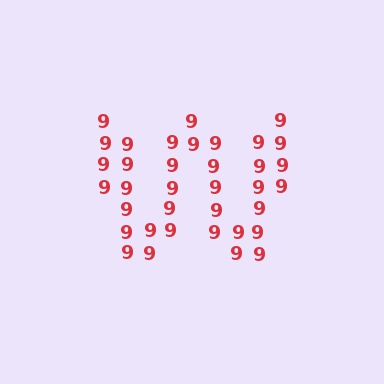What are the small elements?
The small elements are digit 9's.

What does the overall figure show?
The overall figure shows the letter W.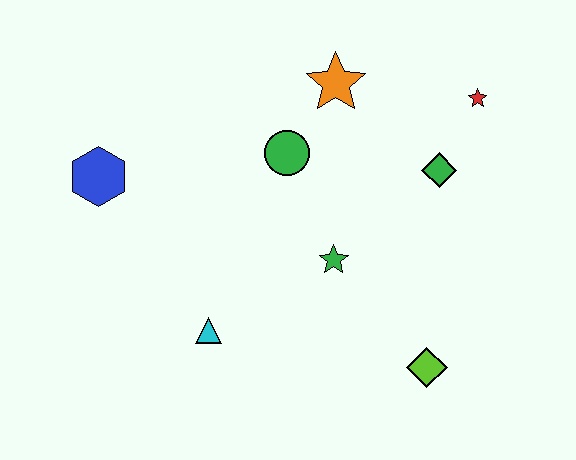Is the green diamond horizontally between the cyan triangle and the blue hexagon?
No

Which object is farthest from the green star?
The blue hexagon is farthest from the green star.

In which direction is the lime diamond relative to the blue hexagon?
The lime diamond is to the right of the blue hexagon.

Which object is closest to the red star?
The green diamond is closest to the red star.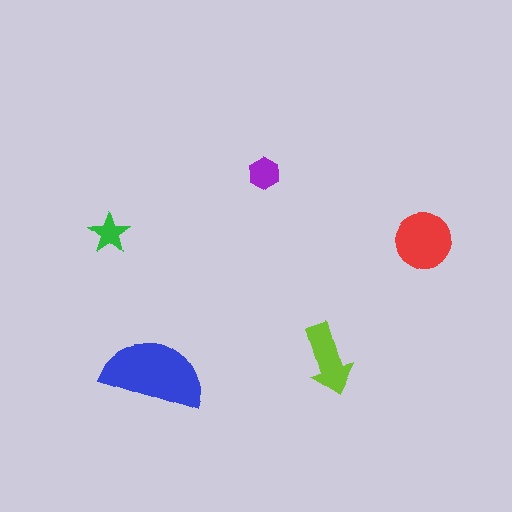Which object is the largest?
The blue semicircle.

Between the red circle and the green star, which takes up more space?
The red circle.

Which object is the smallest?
The green star.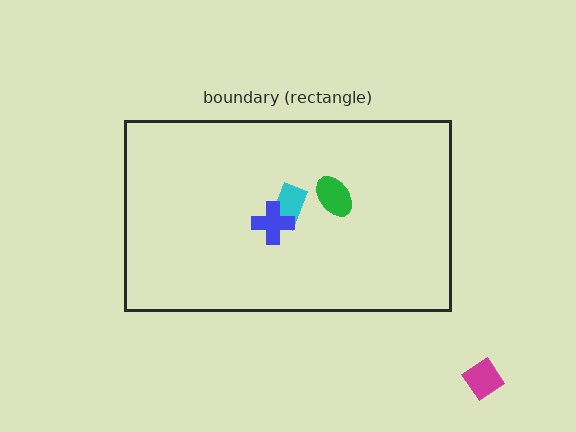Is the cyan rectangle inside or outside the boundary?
Inside.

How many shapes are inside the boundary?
3 inside, 1 outside.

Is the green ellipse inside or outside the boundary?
Inside.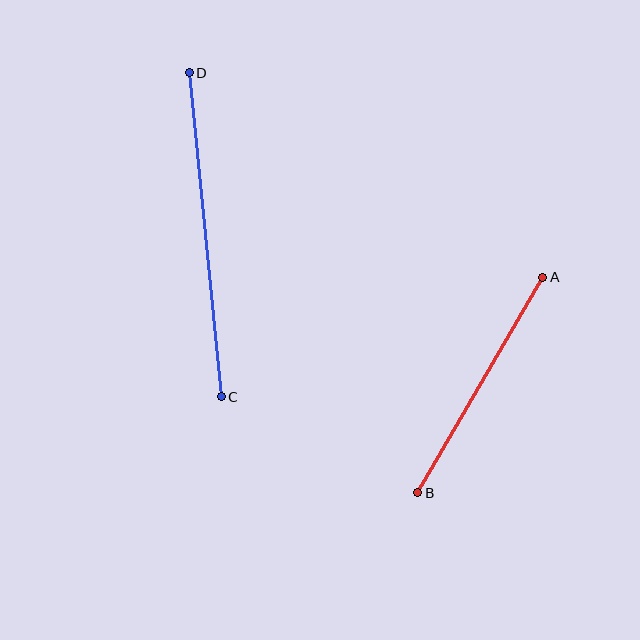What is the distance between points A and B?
The distance is approximately 249 pixels.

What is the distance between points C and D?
The distance is approximately 326 pixels.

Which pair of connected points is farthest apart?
Points C and D are farthest apart.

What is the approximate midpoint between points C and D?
The midpoint is at approximately (205, 235) pixels.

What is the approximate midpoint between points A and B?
The midpoint is at approximately (480, 385) pixels.